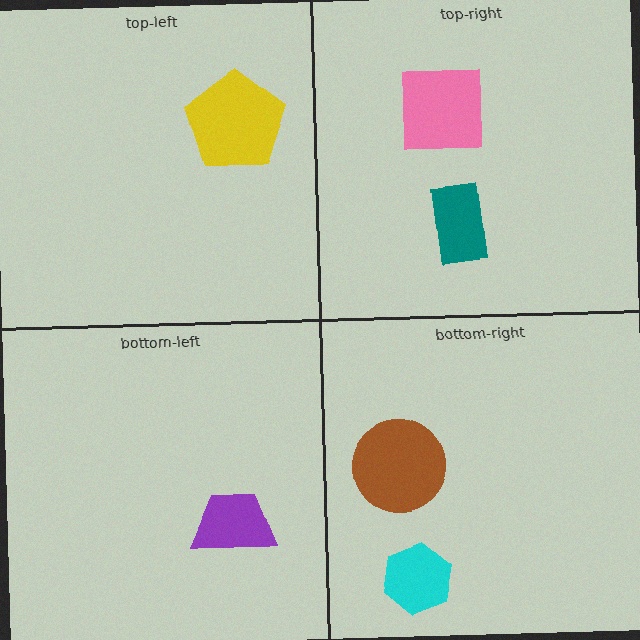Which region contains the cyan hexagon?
The bottom-right region.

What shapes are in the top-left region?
The yellow pentagon.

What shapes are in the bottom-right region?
The cyan hexagon, the brown circle.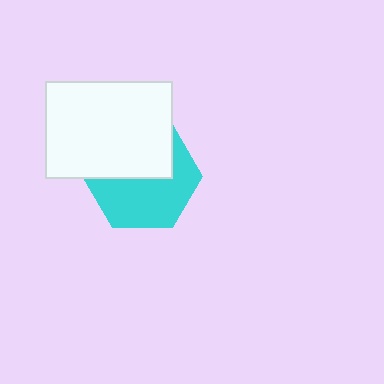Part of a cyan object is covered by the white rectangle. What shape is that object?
It is a hexagon.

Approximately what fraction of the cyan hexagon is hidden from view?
Roughly 46% of the cyan hexagon is hidden behind the white rectangle.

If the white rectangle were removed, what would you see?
You would see the complete cyan hexagon.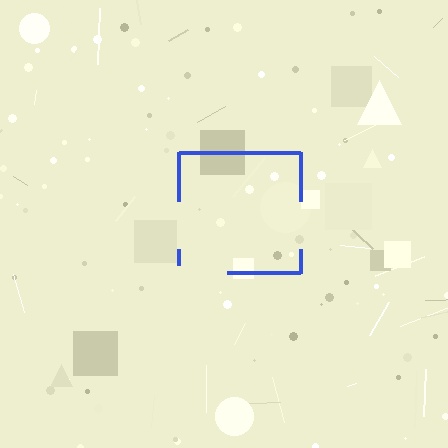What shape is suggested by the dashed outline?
The dashed outline suggests a square.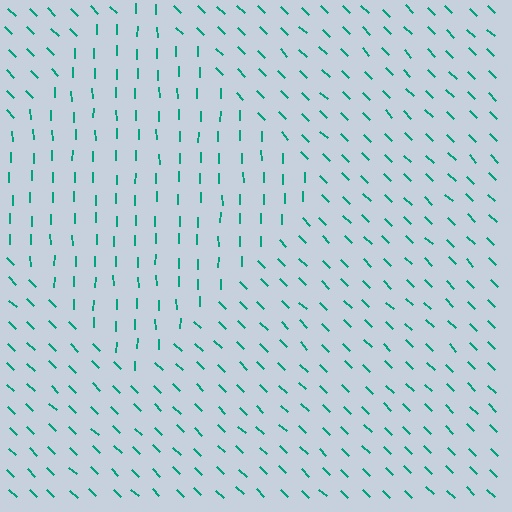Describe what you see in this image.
The image is filled with small teal line segments. A diamond region in the image has lines oriented differently from the surrounding lines, creating a visible texture boundary.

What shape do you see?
I see a diamond.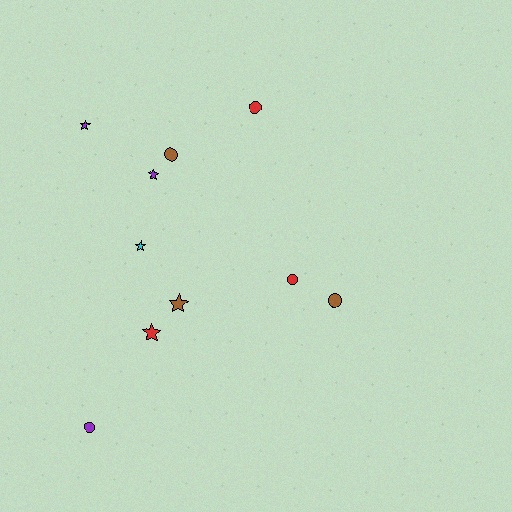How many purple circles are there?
There is 1 purple circle.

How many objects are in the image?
There are 10 objects.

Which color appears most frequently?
Brown, with 3 objects.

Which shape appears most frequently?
Circle, with 5 objects.